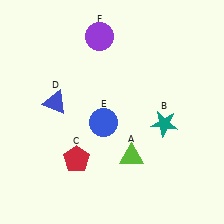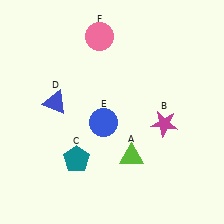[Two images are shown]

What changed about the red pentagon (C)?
In Image 1, C is red. In Image 2, it changed to teal.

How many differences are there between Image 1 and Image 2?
There are 3 differences between the two images.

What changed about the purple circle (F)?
In Image 1, F is purple. In Image 2, it changed to pink.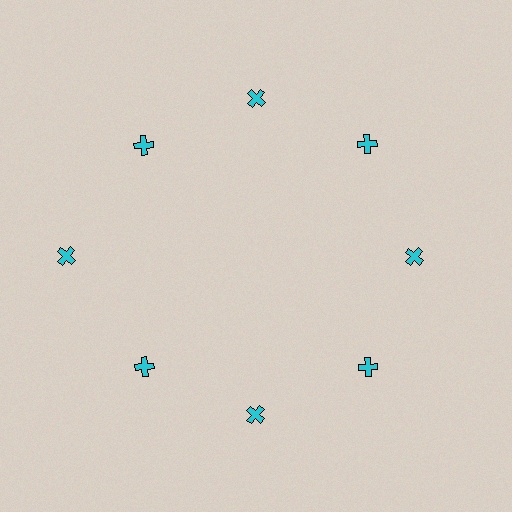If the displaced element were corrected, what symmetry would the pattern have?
It would have 8-fold rotational symmetry — the pattern would map onto itself every 45 degrees.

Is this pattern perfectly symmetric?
No. The 8 cyan crosses are arranged in a ring, but one element near the 9 o'clock position is pushed outward from the center, breaking the 8-fold rotational symmetry.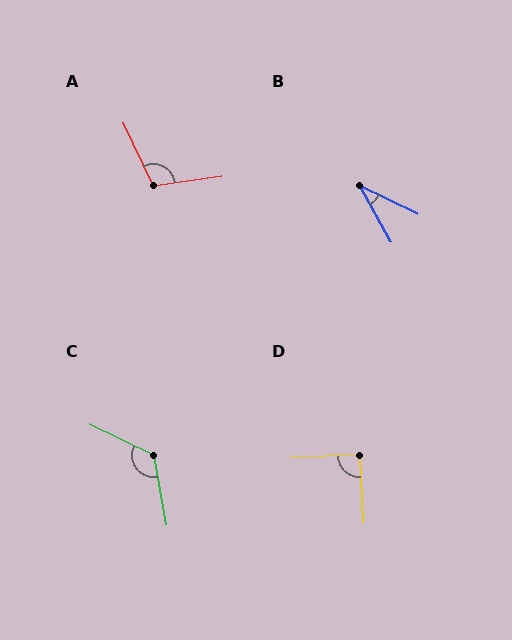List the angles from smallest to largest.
B (35°), D (91°), A (108°), C (126°).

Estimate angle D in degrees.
Approximately 91 degrees.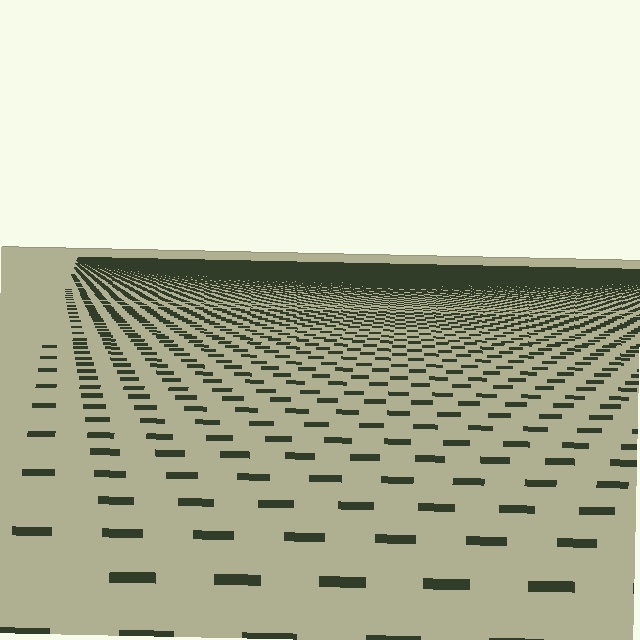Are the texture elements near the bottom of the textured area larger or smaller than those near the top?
Larger. Near the bottom, elements are closer to the viewer and appear at a bigger on-screen size.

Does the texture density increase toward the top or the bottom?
Density increases toward the top.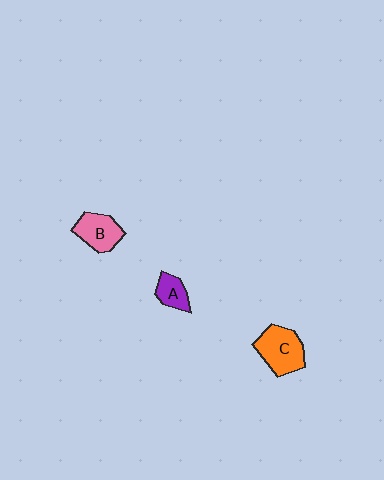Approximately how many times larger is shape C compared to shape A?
Approximately 2.0 times.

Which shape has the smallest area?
Shape A (purple).